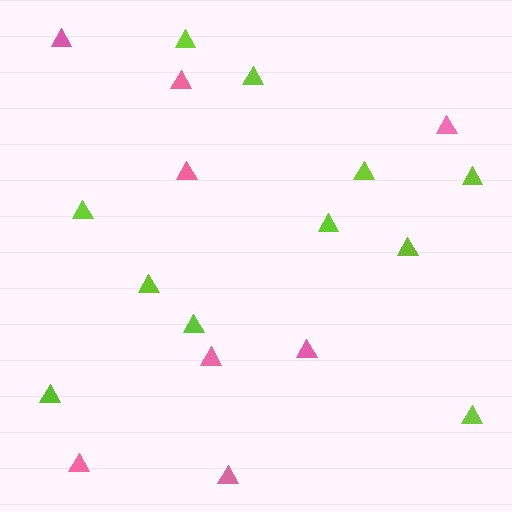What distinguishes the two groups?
There are 2 groups: one group of lime triangles (11) and one group of pink triangles (8).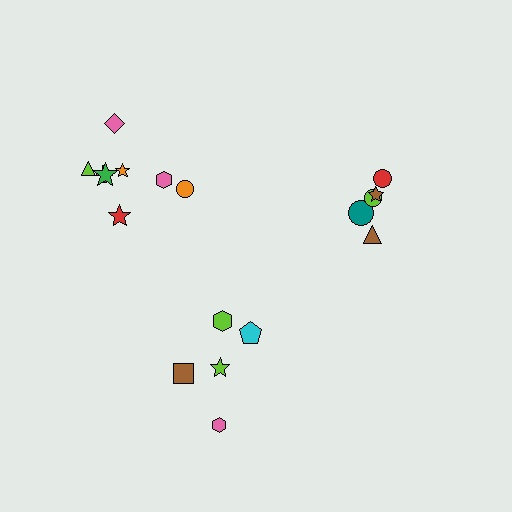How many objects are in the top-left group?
There are 8 objects.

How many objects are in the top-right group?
There are 5 objects.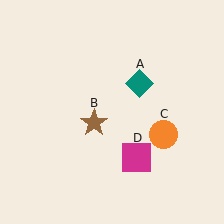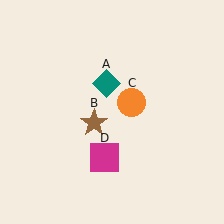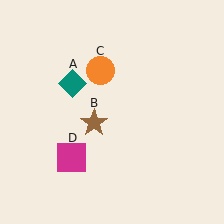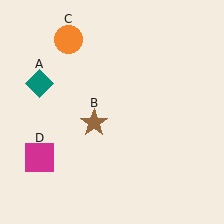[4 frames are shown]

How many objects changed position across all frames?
3 objects changed position: teal diamond (object A), orange circle (object C), magenta square (object D).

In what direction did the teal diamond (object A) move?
The teal diamond (object A) moved left.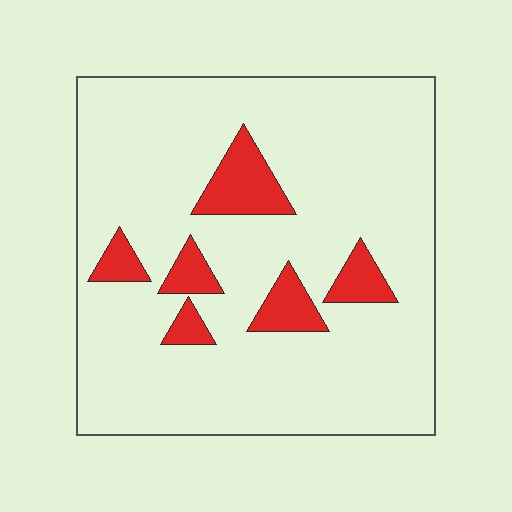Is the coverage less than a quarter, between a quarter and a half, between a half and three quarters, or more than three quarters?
Less than a quarter.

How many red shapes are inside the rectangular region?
6.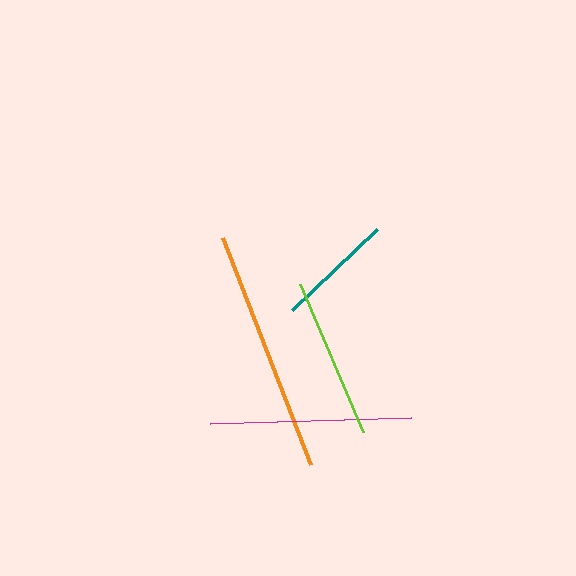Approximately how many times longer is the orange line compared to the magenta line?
The orange line is approximately 1.2 times the length of the magenta line.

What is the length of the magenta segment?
The magenta segment is approximately 201 pixels long.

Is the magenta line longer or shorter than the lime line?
The magenta line is longer than the lime line.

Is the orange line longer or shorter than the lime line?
The orange line is longer than the lime line.